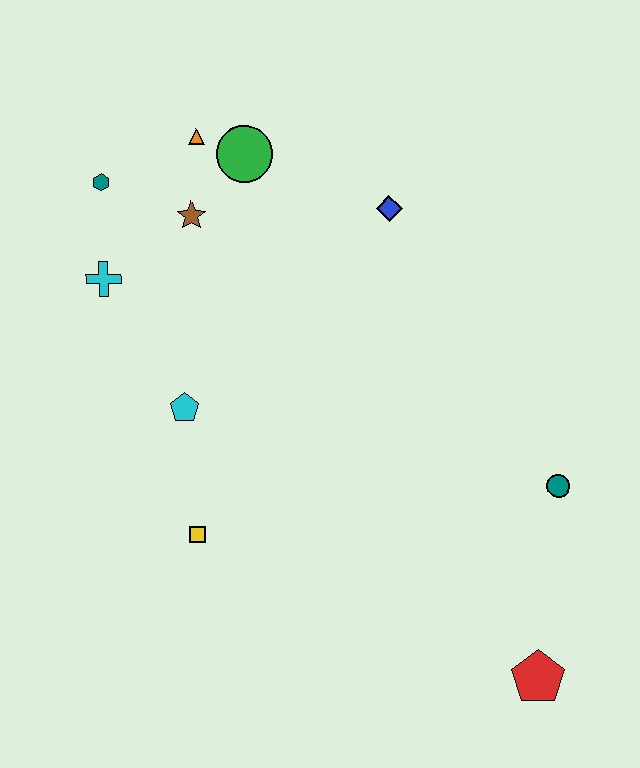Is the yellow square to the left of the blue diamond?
Yes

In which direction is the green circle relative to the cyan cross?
The green circle is to the right of the cyan cross.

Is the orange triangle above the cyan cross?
Yes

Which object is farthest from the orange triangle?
The red pentagon is farthest from the orange triangle.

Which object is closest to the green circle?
The orange triangle is closest to the green circle.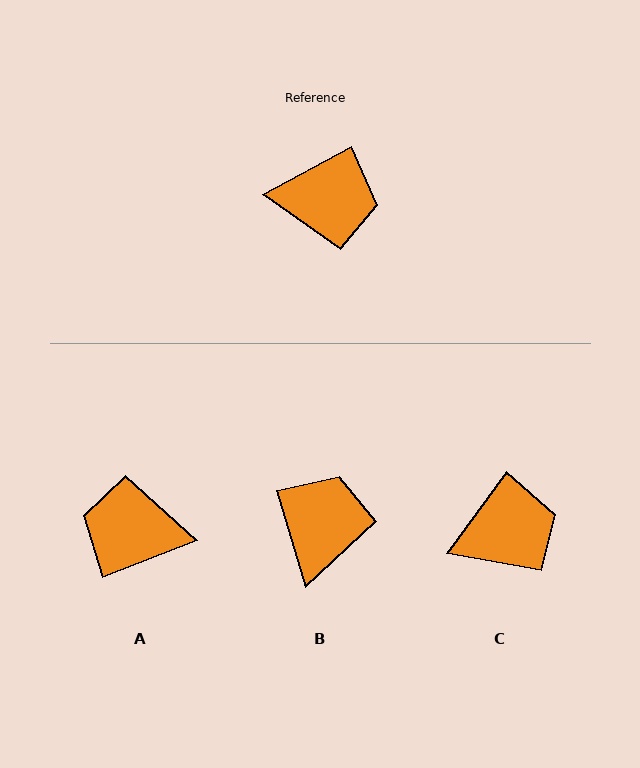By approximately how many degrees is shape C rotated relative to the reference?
Approximately 25 degrees counter-clockwise.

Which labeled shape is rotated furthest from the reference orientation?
A, about 173 degrees away.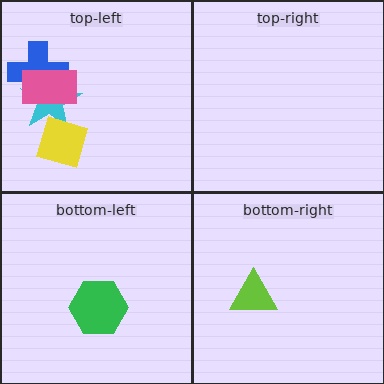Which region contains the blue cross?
The top-left region.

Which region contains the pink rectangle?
The top-left region.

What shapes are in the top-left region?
The cyan star, the blue cross, the pink rectangle, the yellow square.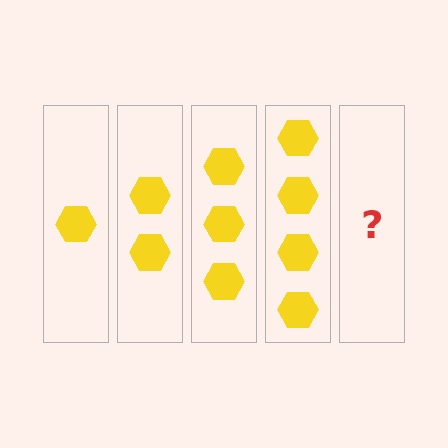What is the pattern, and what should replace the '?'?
The pattern is that each step adds one more hexagon. The '?' should be 5 hexagons.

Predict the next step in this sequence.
The next step is 5 hexagons.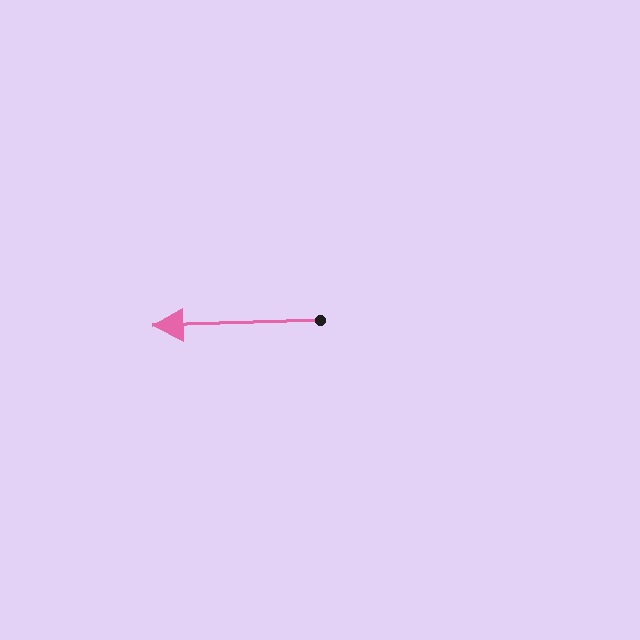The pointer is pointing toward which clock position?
Roughly 9 o'clock.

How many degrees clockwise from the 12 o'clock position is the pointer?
Approximately 268 degrees.